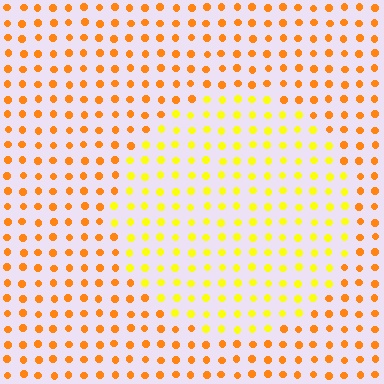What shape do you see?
I see a circle.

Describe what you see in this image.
The image is filled with small orange elements in a uniform arrangement. A circle-shaped region is visible where the elements are tinted to a slightly different hue, forming a subtle color boundary.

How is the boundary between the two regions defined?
The boundary is defined purely by a slight shift in hue (about 32 degrees). Spacing, size, and orientation are identical on both sides.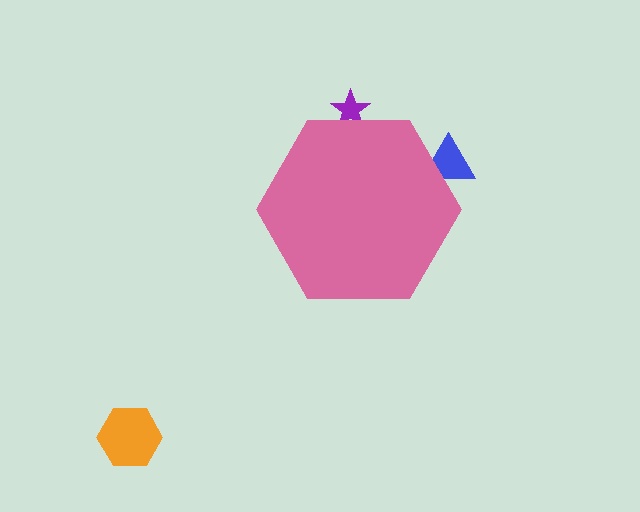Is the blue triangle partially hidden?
Yes, the blue triangle is partially hidden behind the pink hexagon.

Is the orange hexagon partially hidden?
No, the orange hexagon is fully visible.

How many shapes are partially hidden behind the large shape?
2 shapes are partially hidden.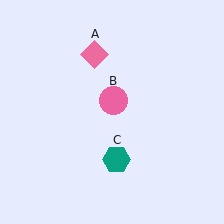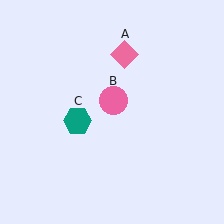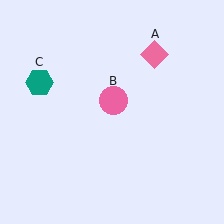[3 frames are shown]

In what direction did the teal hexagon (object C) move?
The teal hexagon (object C) moved up and to the left.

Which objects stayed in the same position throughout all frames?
Pink circle (object B) remained stationary.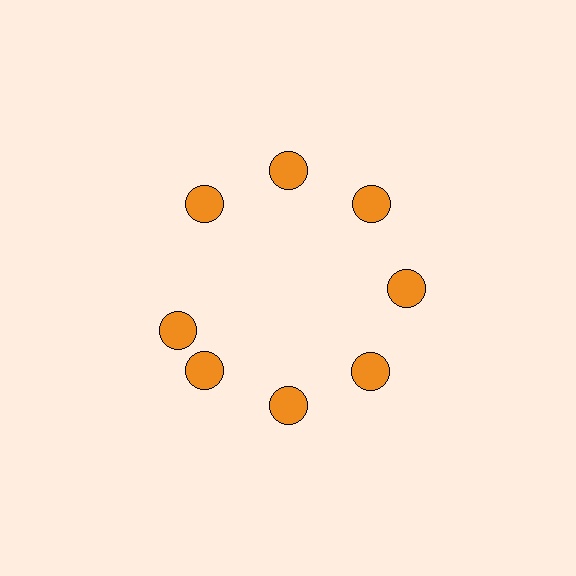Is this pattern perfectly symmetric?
No. The 8 orange circles are arranged in a ring, but one element near the 9 o'clock position is rotated out of alignment along the ring, breaking the 8-fold rotational symmetry.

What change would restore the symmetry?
The symmetry would be restored by rotating it back into even spacing with its neighbors so that all 8 circles sit at equal angles and equal distance from the center.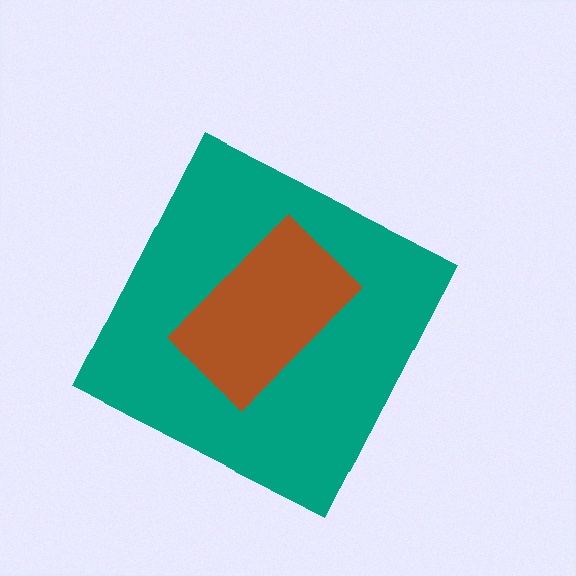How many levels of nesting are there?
2.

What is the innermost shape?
The brown rectangle.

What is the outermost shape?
The teal diamond.